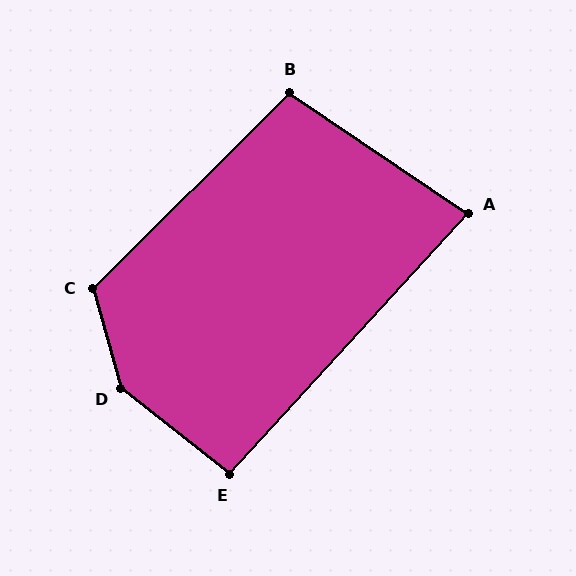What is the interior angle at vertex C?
Approximately 119 degrees (obtuse).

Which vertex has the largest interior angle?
D, at approximately 144 degrees.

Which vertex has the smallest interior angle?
A, at approximately 82 degrees.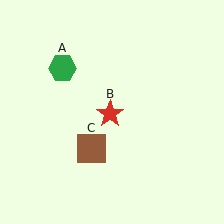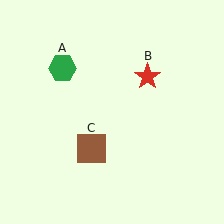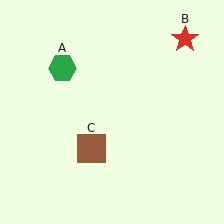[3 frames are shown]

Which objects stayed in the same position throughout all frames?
Green hexagon (object A) and brown square (object C) remained stationary.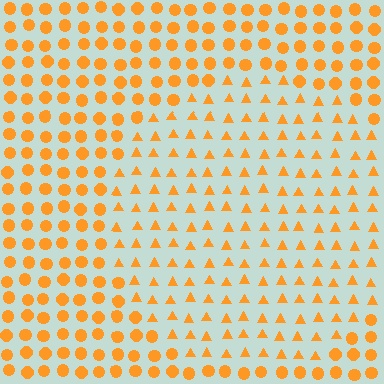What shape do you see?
I see a circle.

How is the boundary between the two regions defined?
The boundary is defined by a change in element shape: triangles inside vs. circles outside. All elements share the same color and spacing.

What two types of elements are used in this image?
The image uses triangles inside the circle region and circles outside it.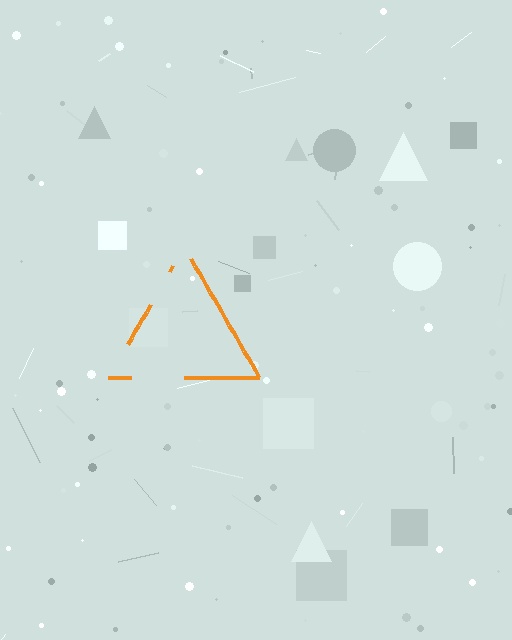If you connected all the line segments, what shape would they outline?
They would outline a triangle.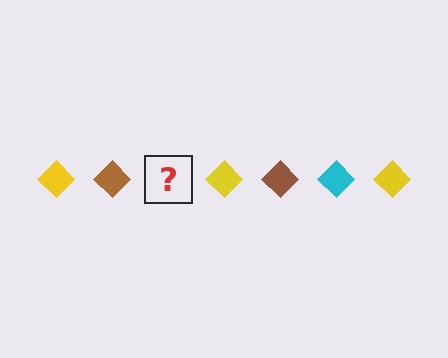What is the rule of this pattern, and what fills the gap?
The rule is that the pattern cycles through yellow, brown, cyan diamonds. The gap should be filled with a cyan diamond.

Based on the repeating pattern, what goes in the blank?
The blank should be a cyan diamond.